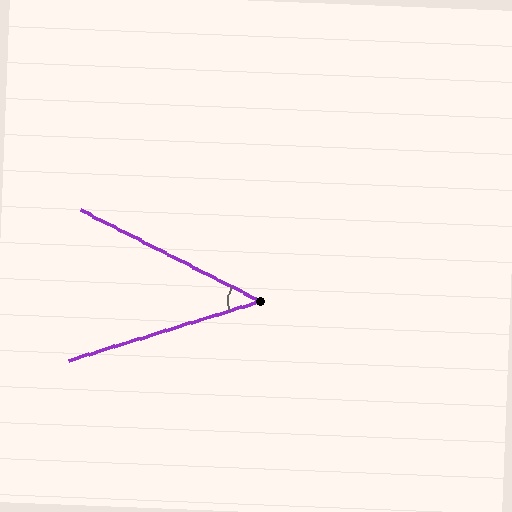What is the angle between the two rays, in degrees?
Approximately 44 degrees.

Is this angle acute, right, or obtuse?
It is acute.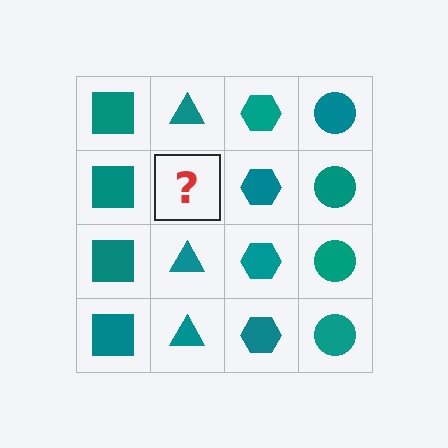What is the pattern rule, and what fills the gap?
The rule is that each column has a consistent shape. The gap should be filled with a teal triangle.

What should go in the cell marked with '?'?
The missing cell should contain a teal triangle.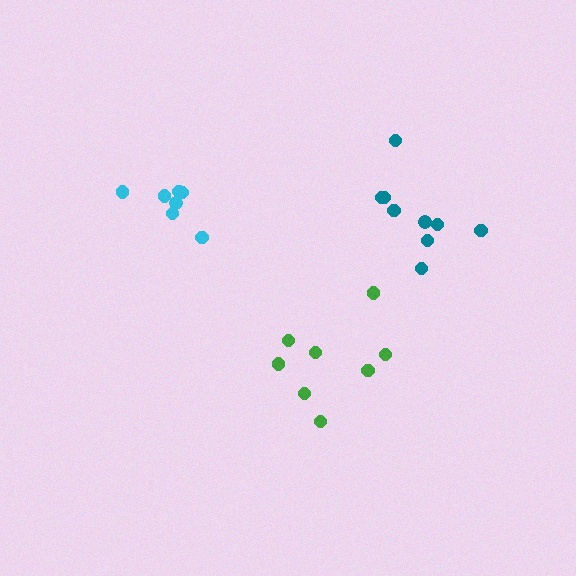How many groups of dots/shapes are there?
There are 3 groups.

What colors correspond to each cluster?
The clusters are colored: green, cyan, teal.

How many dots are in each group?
Group 1: 8 dots, Group 2: 7 dots, Group 3: 9 dots (24 total).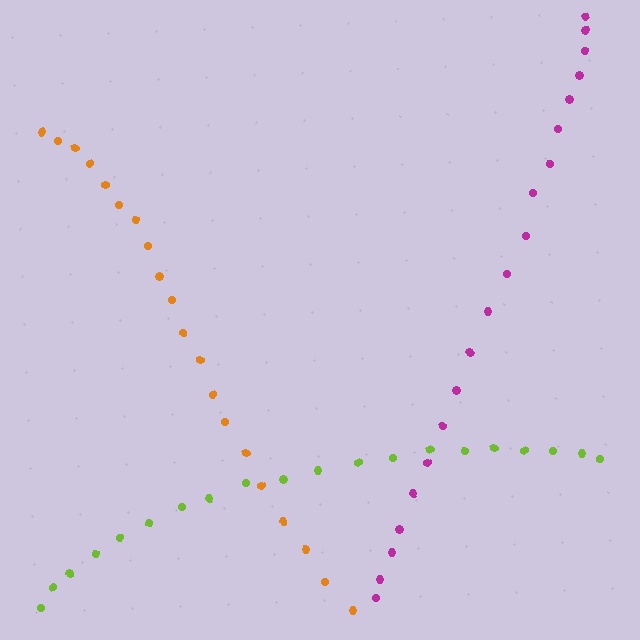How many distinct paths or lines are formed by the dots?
There are 3 distinct paths.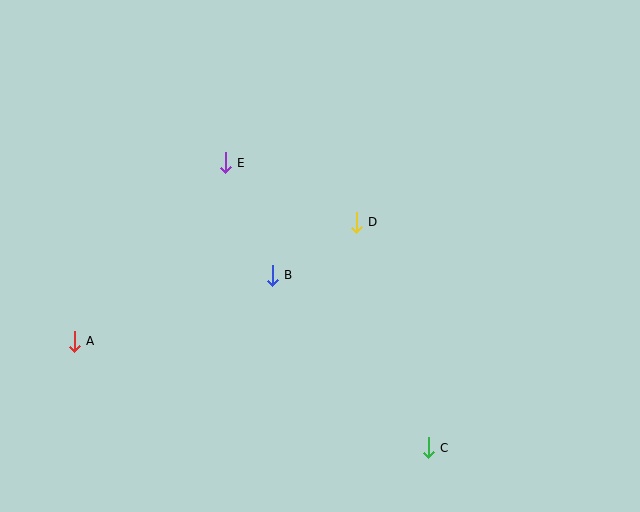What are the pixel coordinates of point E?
Point E is at (225, 163).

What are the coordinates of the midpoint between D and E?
The midpoint between D and E is at (291, 192).